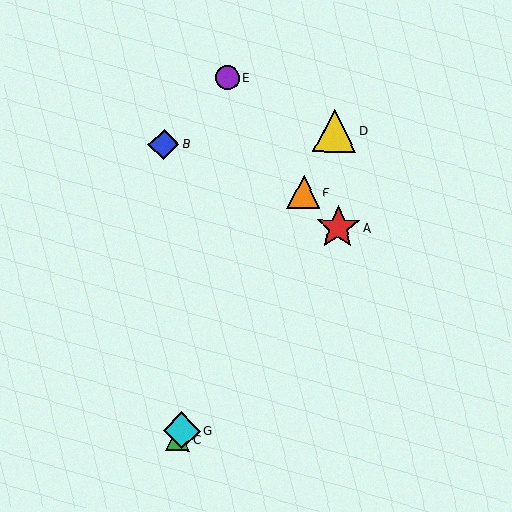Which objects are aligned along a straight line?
Objects C, D, F, G are aligned along a straight line.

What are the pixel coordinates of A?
Object A is at (338, 227).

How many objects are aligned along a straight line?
4 objects (C, D, F, G) are aligned along a straight line.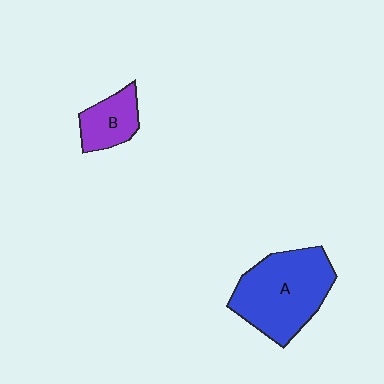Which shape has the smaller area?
Shape B (purple).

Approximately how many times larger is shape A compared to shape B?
Approximately 2.4 times.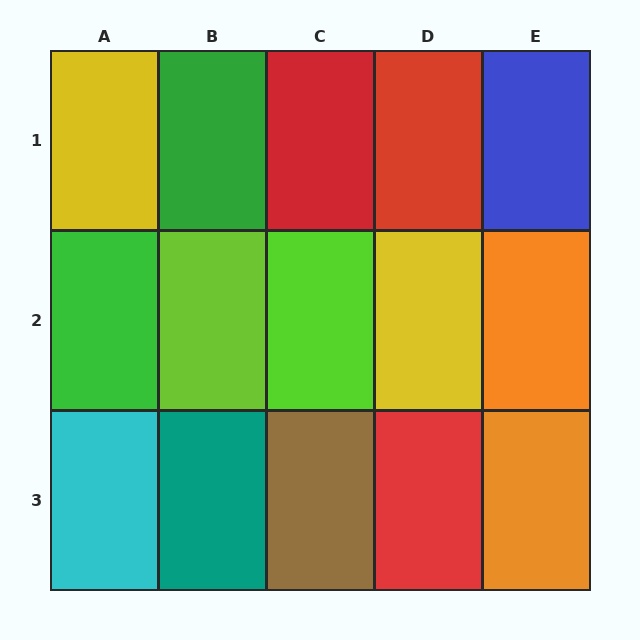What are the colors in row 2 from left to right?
Green, lime, lime, yellow, orange.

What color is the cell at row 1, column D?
Red.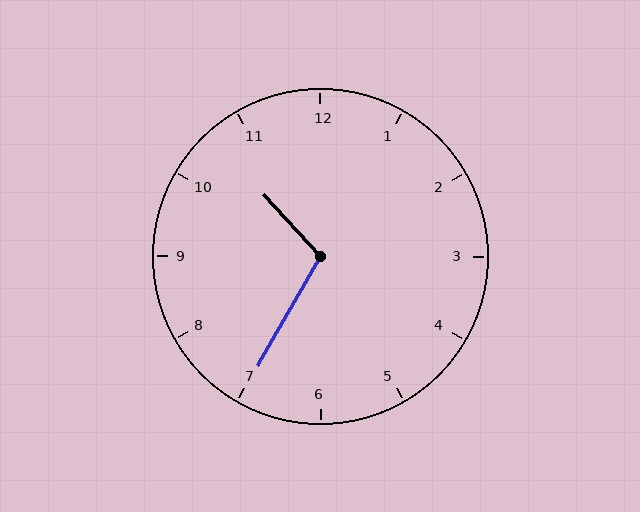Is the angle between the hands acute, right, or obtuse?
It is obtuse.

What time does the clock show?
10:35.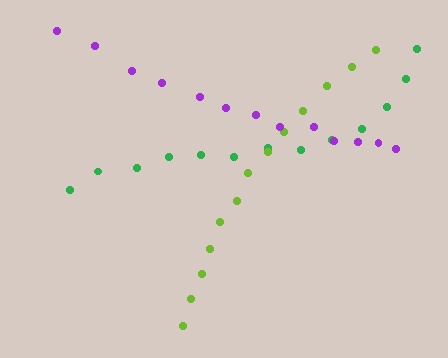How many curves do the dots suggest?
There are 3 distinct paths.